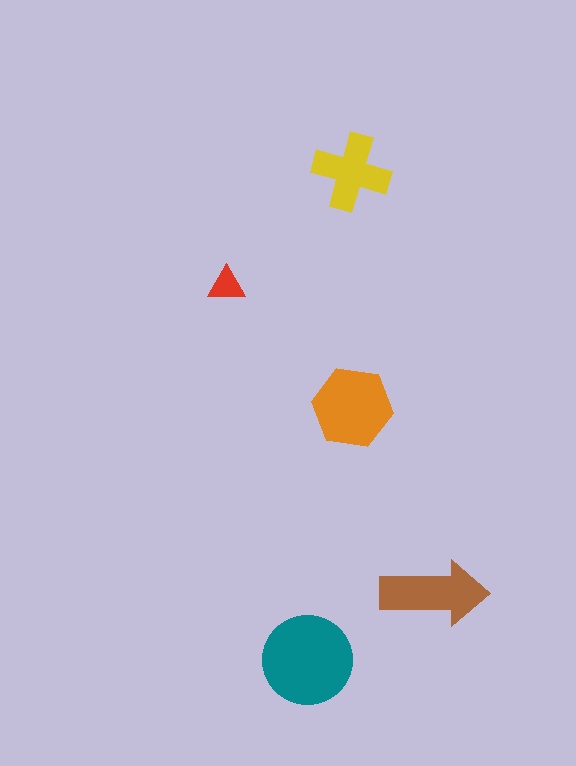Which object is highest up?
The yellow cross is topmost.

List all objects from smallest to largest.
The red triangle, the yellow cross, the brown arrow, the orange hexagon, the teal circle.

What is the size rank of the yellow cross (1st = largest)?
4th.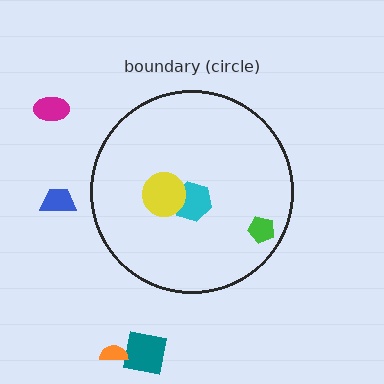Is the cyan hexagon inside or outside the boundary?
Inside.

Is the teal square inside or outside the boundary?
Outside.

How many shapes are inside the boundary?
3 inside, 4 outside.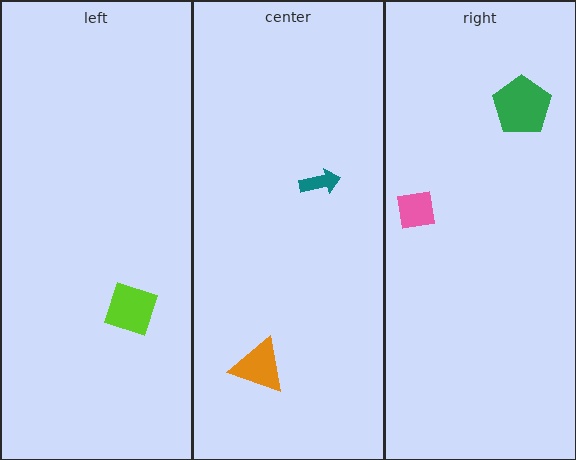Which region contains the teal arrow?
The center region.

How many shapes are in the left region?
1.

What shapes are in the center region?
The orange triangle, the teal arrow.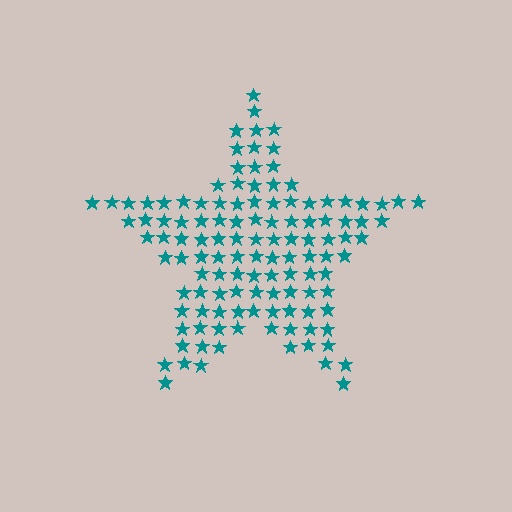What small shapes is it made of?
It is made of small stars.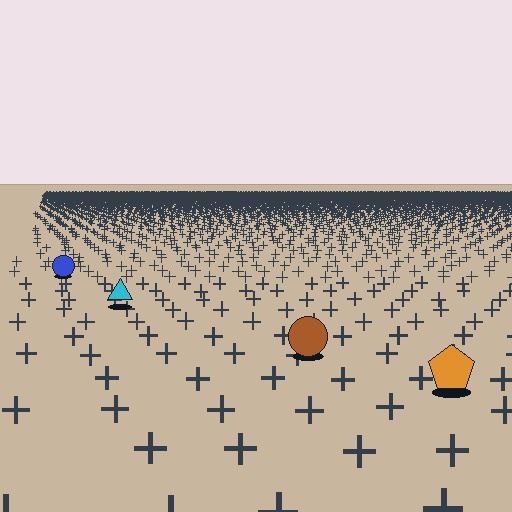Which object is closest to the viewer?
The orange pentagon is closest. The texture marks near it are larger and more spread out.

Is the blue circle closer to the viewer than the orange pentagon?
No. The orange pentagon is closer — you can tell from the texture gradient: the ground texture is coarser near it.